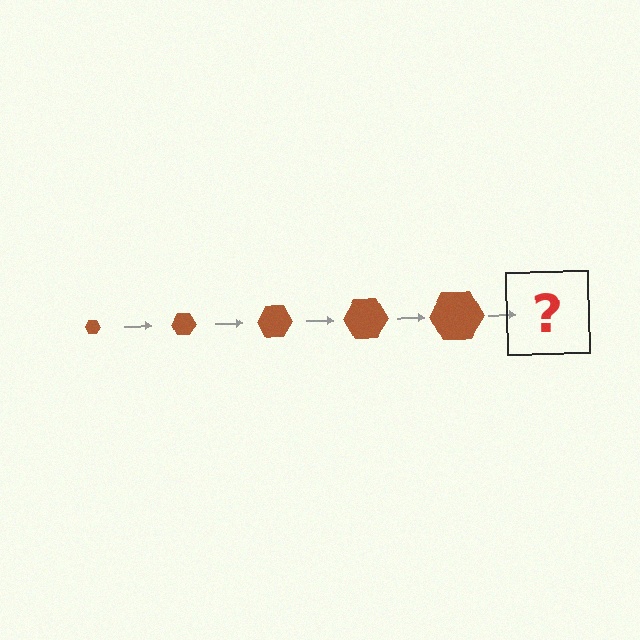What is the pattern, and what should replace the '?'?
The pattern is that the hexagon gets progressively larger each step. The '?' should be a brown hexagon, larger than the previous one.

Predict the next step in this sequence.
The next step is a brown hexagon, larger than the previous one.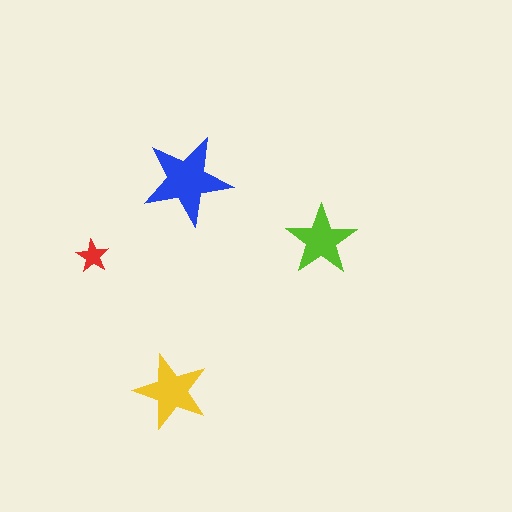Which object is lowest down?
The yellow star is bottommost.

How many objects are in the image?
There are 4 objects in the image.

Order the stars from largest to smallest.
the blue one, the yellow one, the lime one, the red one.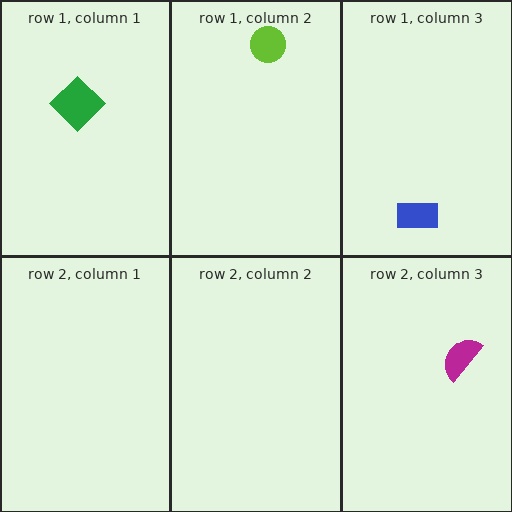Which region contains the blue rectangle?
The row 1, column 3 region.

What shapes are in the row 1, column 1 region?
The green diamond.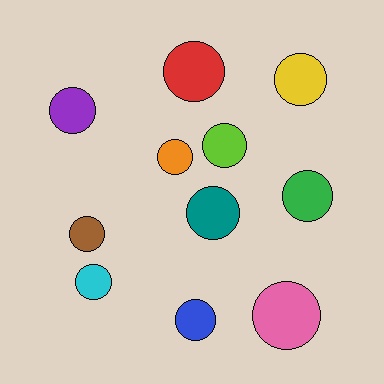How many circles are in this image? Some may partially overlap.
There are 11 circles.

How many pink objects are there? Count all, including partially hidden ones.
There is 1 pink object.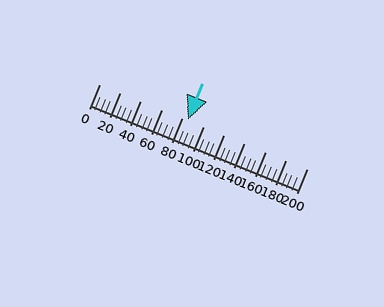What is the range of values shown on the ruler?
The ruler shows values from 0 to 200.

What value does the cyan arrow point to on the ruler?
The cyan arrow points to approximately 85.